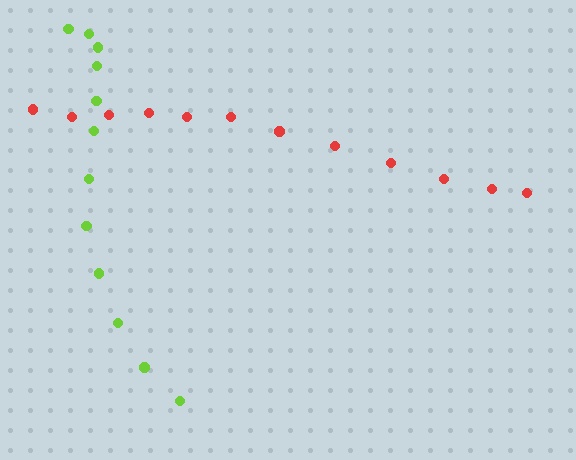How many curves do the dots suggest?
There are 2 distinct paths.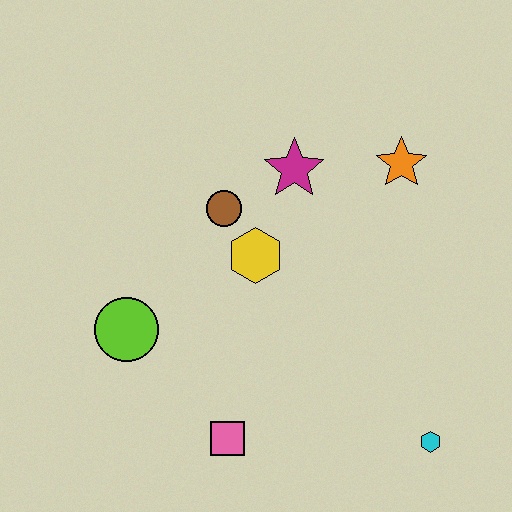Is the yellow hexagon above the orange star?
No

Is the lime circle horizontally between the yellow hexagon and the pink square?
No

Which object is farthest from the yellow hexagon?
The cyan hexagon is farthest from the yellow hexagon.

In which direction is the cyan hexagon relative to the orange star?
The cyan hexagon is below the orange star.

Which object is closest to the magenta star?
The brown circle is closest to the magenta star.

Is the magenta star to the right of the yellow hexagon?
Yes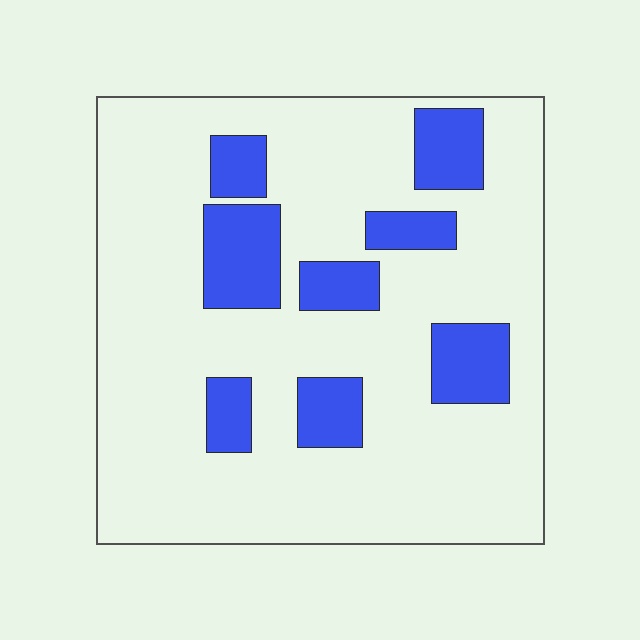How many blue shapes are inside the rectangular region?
8.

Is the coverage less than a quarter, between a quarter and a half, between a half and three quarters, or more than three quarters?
Less than a quarter.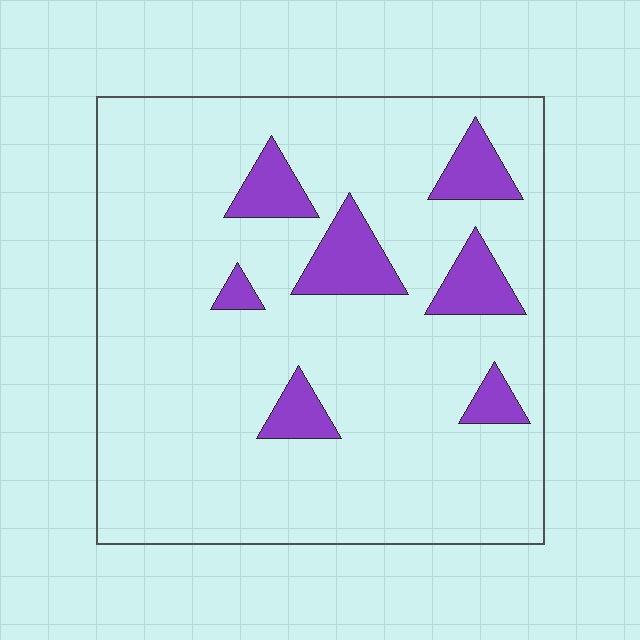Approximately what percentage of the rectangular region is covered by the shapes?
Approximately 15%.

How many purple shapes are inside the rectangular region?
7.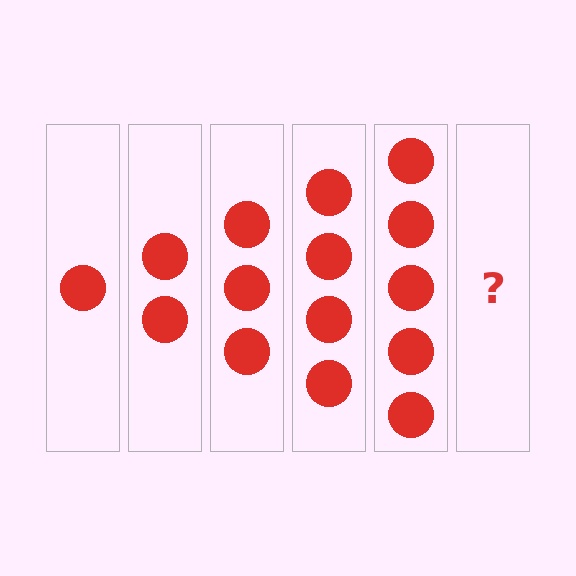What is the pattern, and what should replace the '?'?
The pattern is that each step adds one more circle. The '?' should be 6 circles.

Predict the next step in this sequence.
The next step is 6 circles.